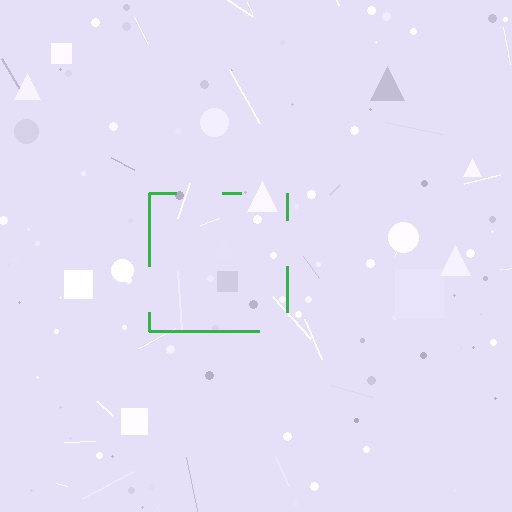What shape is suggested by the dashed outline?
The dashed outline suggests a square.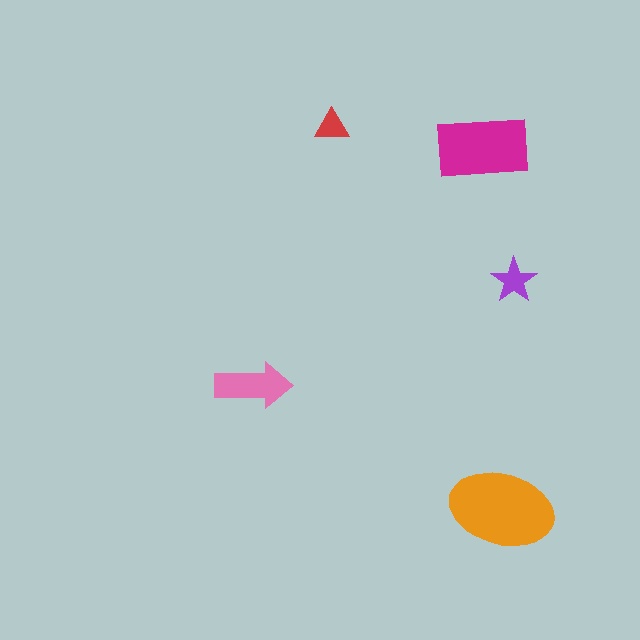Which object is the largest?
The orange ellipse.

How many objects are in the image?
There are 5 objects in the image.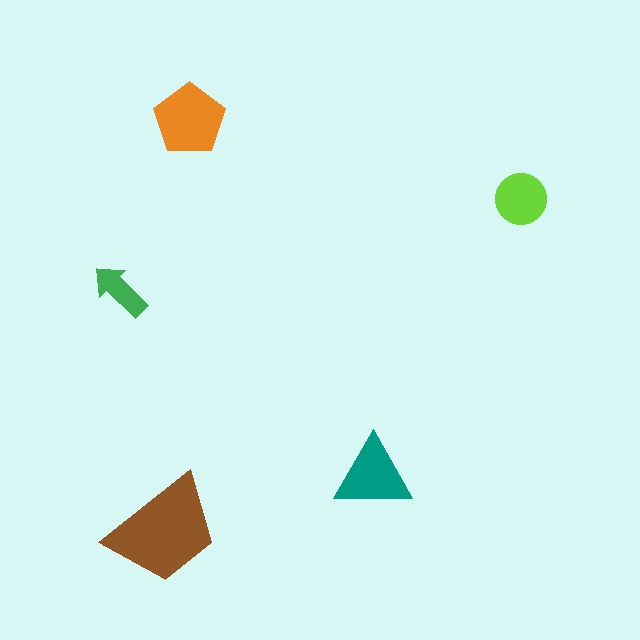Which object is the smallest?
The green arrow.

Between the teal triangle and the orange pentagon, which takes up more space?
The orange pentagon.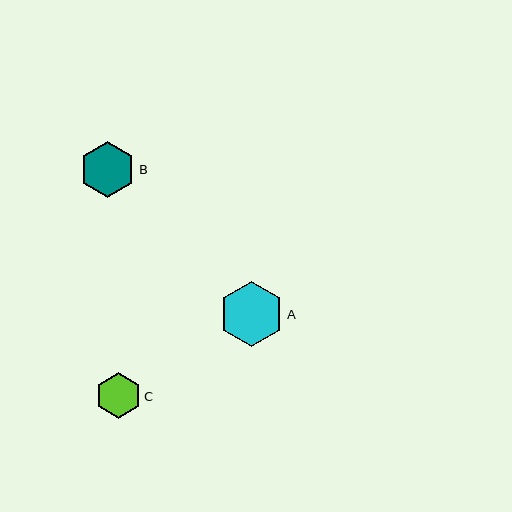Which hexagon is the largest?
Hexagon A is the largest with a size of approximately 65 pixels.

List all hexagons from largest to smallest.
From largest to smallest: A, B, C.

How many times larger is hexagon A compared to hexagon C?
Hexagon A is approximately 1.4 times the size of hexagon C.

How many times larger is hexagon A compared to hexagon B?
Hexagon A is approximately 1.1 times the size of hexagon B.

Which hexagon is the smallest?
Hexagon C is the smallest with a size of approximately 46 pixels.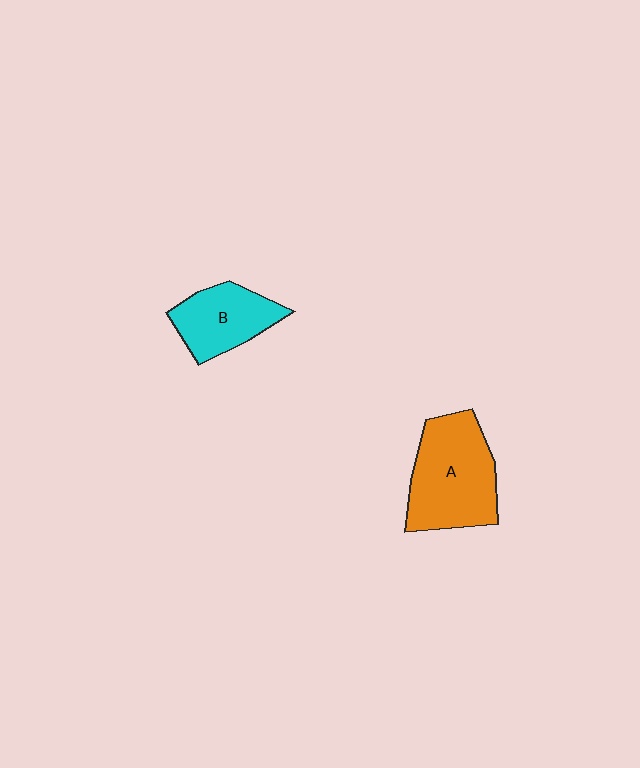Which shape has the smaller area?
Shape B (cyan).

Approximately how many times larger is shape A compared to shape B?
Approximately 1.5 times.